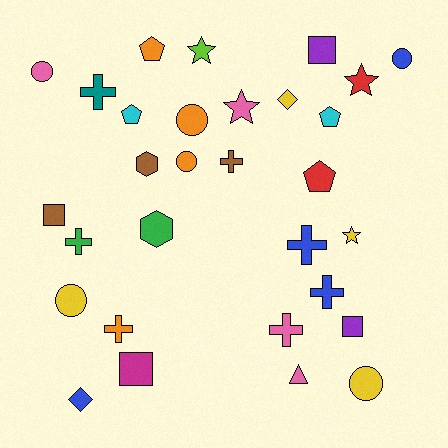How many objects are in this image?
There are 30 objects.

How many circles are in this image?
There are 6 circles.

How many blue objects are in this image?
There are 4 blue objects.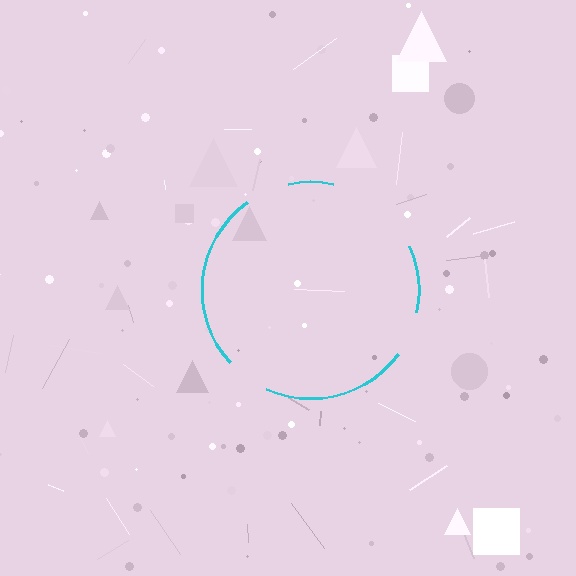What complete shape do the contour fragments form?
The contour fragments form a circle.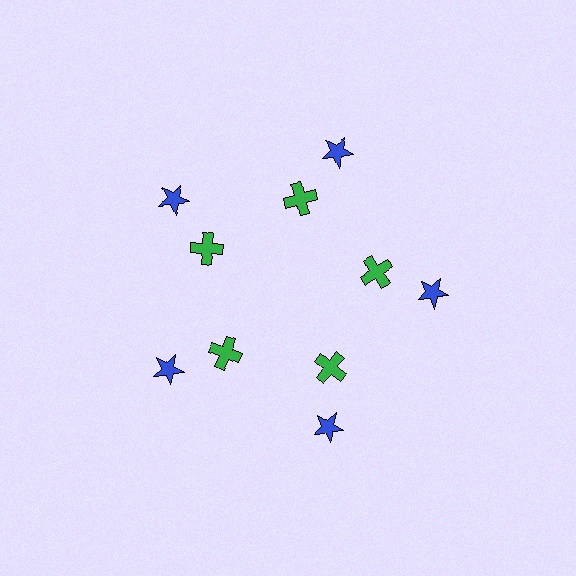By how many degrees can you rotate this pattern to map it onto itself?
The pattern maps onto itself every 72 degrees of rotation.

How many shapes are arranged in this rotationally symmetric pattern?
There are 10 shapes, arranged in 5 groups of 2.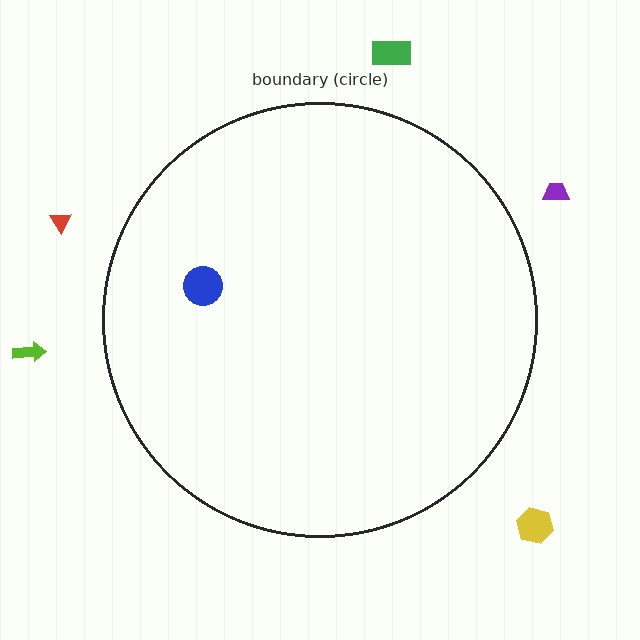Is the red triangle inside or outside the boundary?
Outside.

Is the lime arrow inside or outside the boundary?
Outside.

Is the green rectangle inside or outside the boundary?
Outside.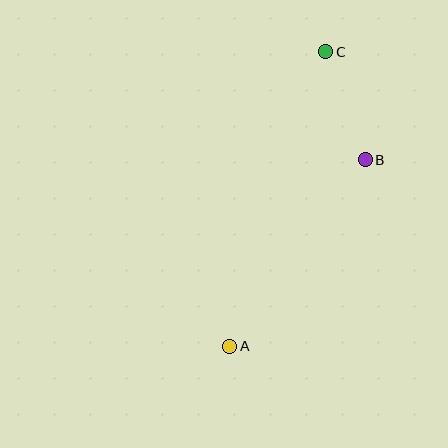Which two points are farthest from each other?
Points A and C are farthest from each other.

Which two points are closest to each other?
Points B and C are closest to each other.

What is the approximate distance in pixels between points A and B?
The distance between A and B is approximately 231 pixels.